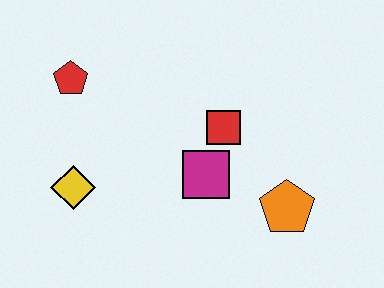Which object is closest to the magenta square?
The red square is closest to the magenta square.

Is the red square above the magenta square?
Yes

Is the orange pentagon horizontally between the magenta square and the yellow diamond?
No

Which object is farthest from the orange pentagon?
The red pentagon is farthest from the orange pentagon.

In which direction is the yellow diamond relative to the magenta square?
The yellow diamond is to the left of the magenta square.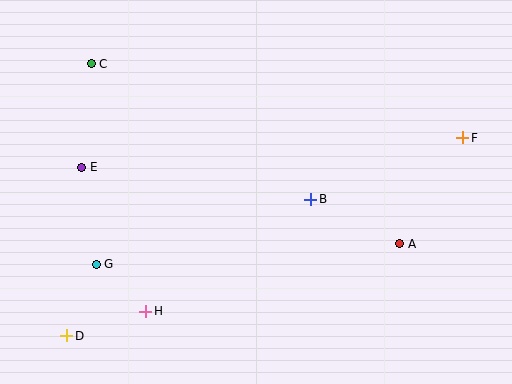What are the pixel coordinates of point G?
Point G is at (96, 264).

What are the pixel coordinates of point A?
Point A is at (400, 244).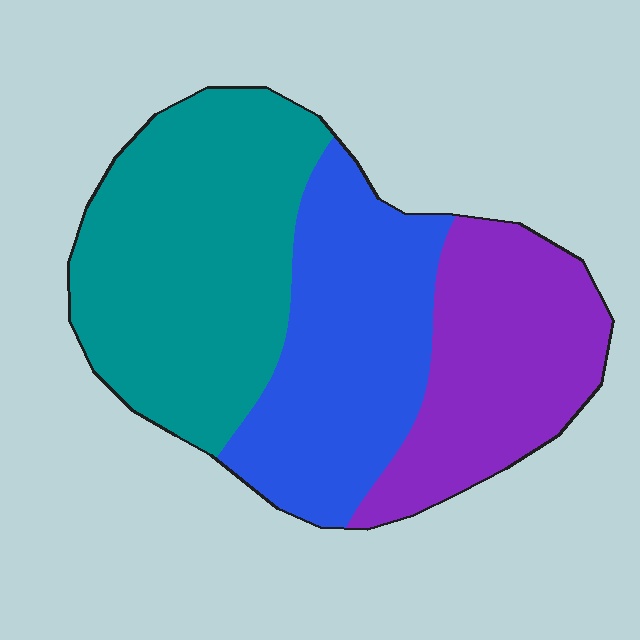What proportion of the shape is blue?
Blue takes up about one third (1/3) of the shape.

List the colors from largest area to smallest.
From largest to smallest: teal, blue, purple.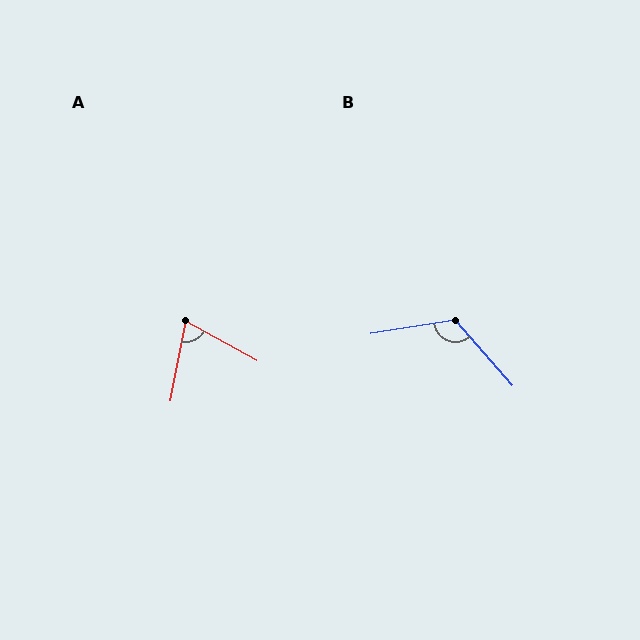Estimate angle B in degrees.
Approximately 122 degrees.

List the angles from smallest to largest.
A (72°), B (122°).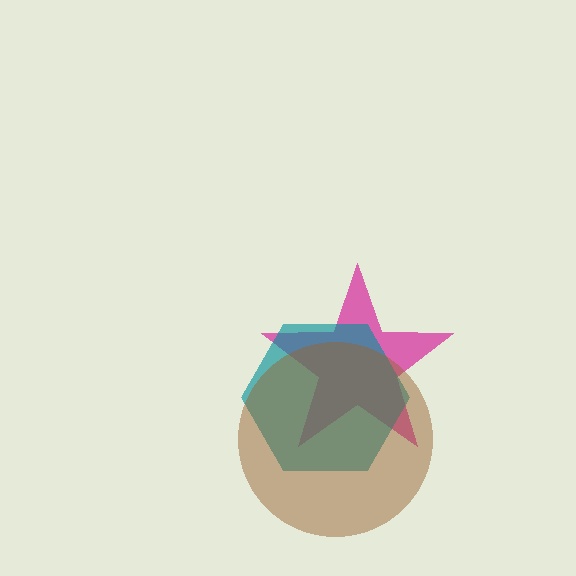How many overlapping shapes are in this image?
There are 3 overlapping shapes in the image.